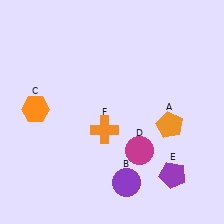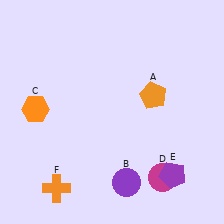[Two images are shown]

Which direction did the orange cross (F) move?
The orange cross (F) moved down.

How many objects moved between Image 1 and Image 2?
3 objects moved between the two images.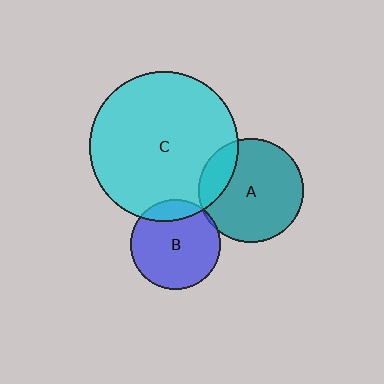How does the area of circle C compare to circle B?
Approximately 2.8 times.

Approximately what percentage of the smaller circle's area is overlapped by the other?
Approximately 15%.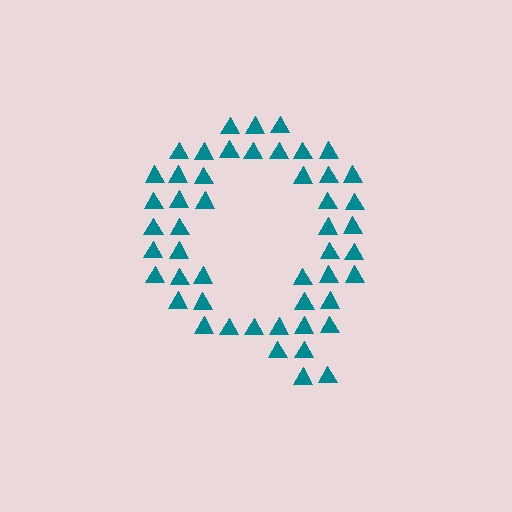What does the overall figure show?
The overall figure shows the letter Q.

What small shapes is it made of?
It is made of small triangles.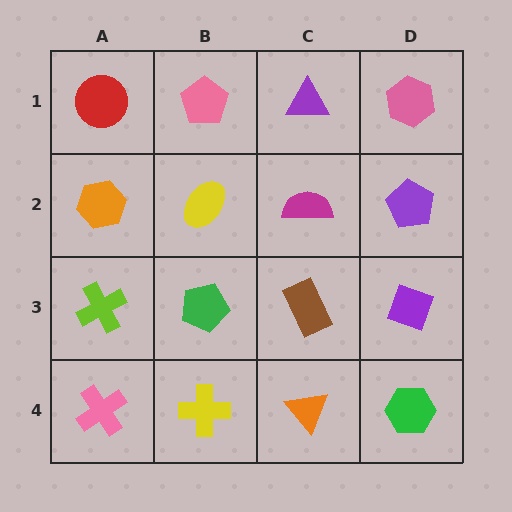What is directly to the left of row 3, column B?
A lime cross.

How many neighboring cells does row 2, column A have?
3.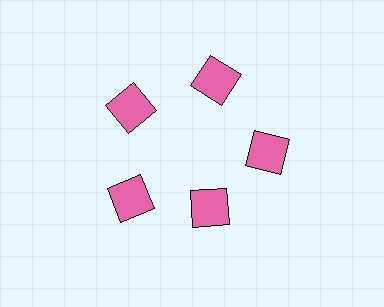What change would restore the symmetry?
The symmetry would be restored by moving it outward, back onto the ring so that all 5 squares sit at equal angles and equal distance from the center.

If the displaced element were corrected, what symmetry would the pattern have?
It would have 5-fold rotational symmetry — the pattern would map onto itself every 72 degrees.